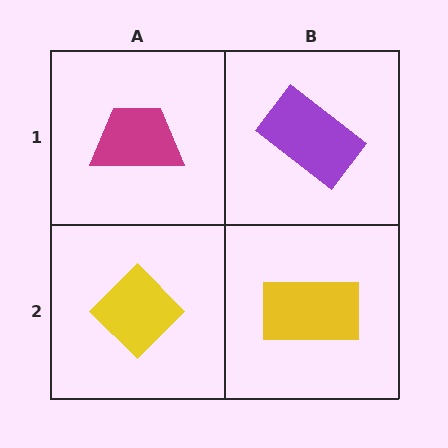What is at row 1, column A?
A magenta trapezoid.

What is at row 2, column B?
A yellow rectangle.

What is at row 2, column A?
A yellow diamond.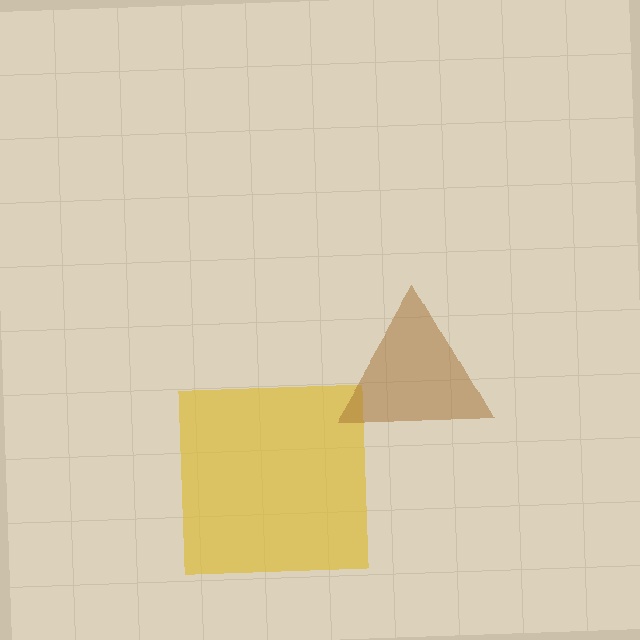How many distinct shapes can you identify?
There are 2 distinct shapes: a yellow square, a brown triangle.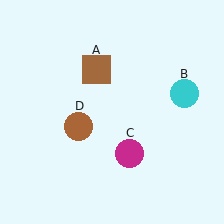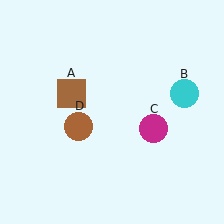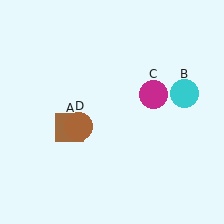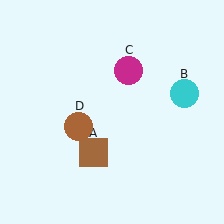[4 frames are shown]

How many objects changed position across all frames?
2 objects changed position: brown square (object A), magenta circle (object C).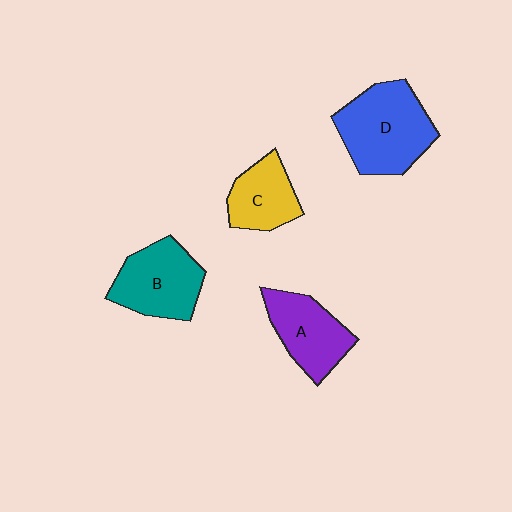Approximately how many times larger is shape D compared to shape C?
Approximately 1.7 times.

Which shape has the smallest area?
Shape C (yellow).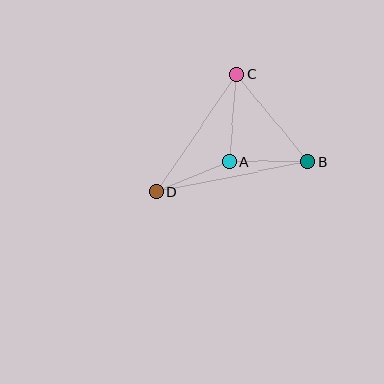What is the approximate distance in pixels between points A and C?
The distance between A and C is approximately 88 pixels.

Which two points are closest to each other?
Points A and B are closest to each other.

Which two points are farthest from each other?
Points B and D are farthest from each other.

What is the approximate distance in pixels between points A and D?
The distance between A and D is approximately 79 pixels.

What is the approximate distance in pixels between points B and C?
The distance between B and C is approximately 113 pixels.